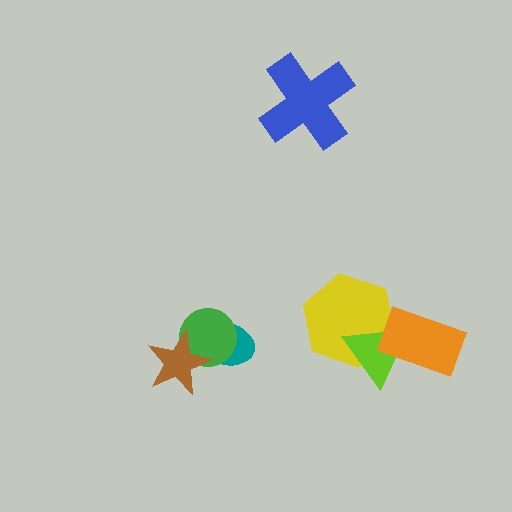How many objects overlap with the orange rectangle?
2 objects overlap with the orange rectangle.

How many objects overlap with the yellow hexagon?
2 objects overlap with the yellow hexagon.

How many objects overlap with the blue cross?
0 objects overlap with the blue cross.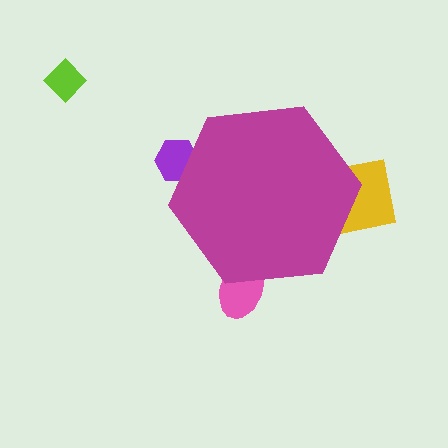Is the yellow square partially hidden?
Yes, the yellow square is partially hidden behind the magenta hexagon.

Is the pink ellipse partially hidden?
Yes, the pink ellipse is partially hidden behind the magenta hexagon.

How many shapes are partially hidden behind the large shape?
3 shapes are partially hidden.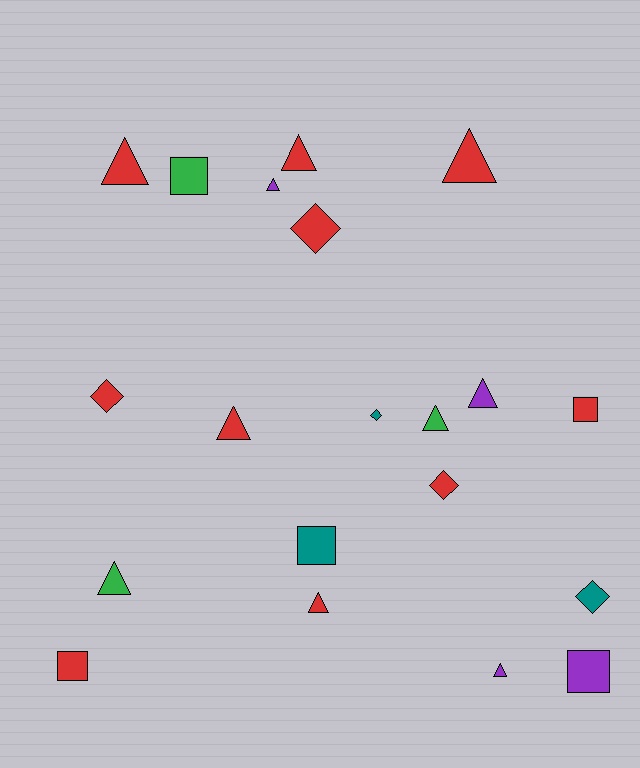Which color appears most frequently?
Red, with 10 objects.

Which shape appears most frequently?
Triangle, with 10 objects.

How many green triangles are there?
There are 2 green triangles.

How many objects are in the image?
There are 20 objects.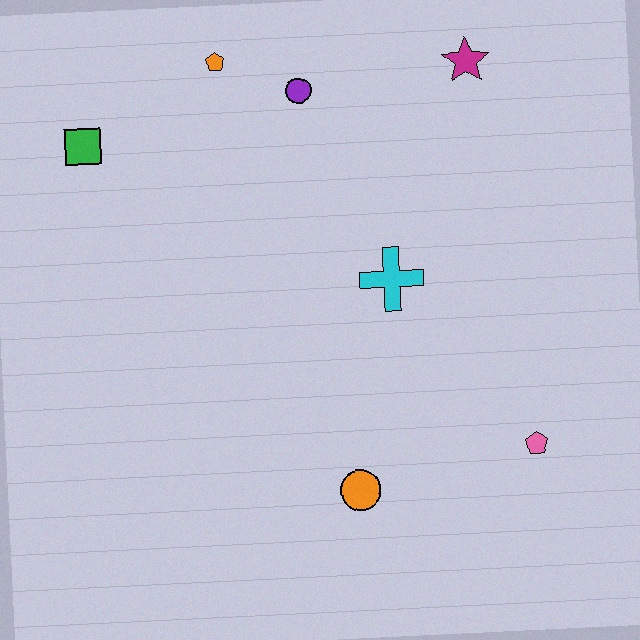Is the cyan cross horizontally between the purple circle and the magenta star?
Yes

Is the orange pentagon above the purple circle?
Yes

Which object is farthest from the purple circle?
The pink pentagon is farthest from the purple circle.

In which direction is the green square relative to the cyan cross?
The green square is to the left of the cyan cross.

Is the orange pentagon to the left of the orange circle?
Yes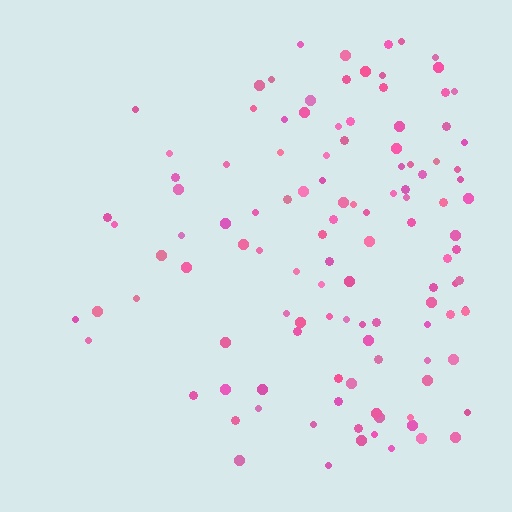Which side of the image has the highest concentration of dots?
The right.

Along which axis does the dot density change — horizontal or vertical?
Horizontal.